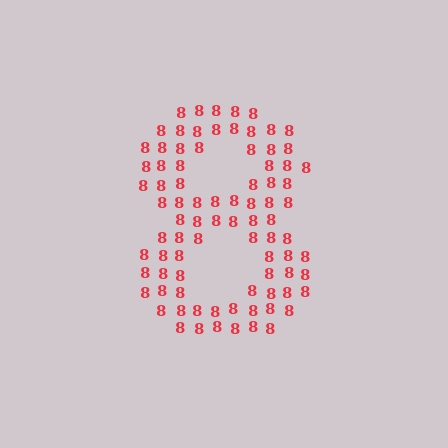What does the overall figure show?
The overall figure shows the digit 8.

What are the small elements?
The small elements are digit 8's.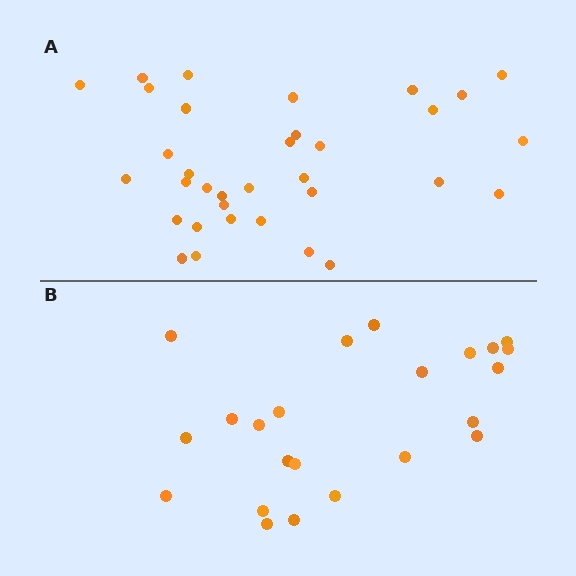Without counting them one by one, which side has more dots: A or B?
Region A (the top region) has more dots.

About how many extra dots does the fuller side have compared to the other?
Region A has roughly 12 or so more dots than region B.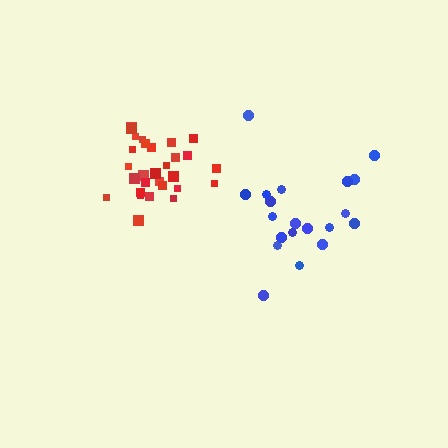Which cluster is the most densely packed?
Red.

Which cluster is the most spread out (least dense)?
Blue.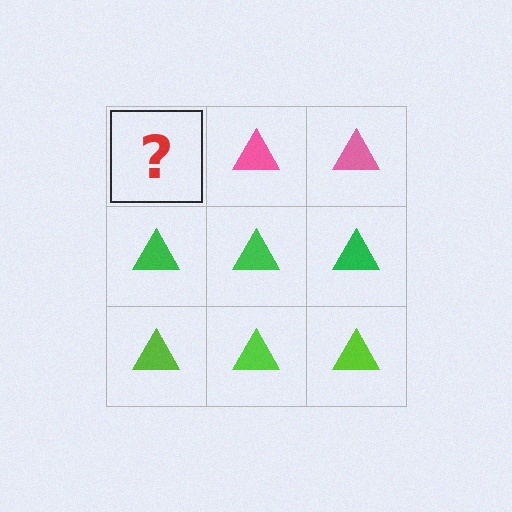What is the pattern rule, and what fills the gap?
The rule is that each row has a consistent color. The gap should be filled with a pink triangle.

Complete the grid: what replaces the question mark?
The question mark should be replaced with a pink triangle.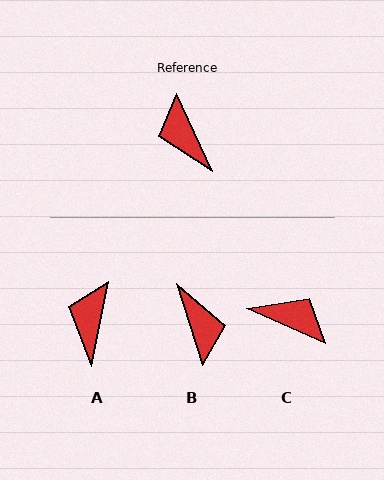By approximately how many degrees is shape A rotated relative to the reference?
Approximately 36 degrees clockwise.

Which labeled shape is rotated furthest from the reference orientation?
B, about 172 degrees away.